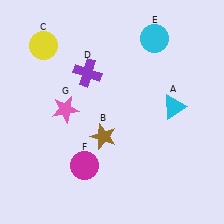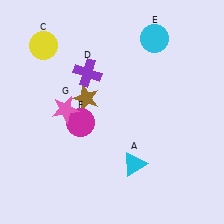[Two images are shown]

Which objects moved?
The objects that moved are: the cyan triangle (A), the brown star (B), the magenta circle (F).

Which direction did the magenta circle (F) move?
The magenta circle (F) moved up.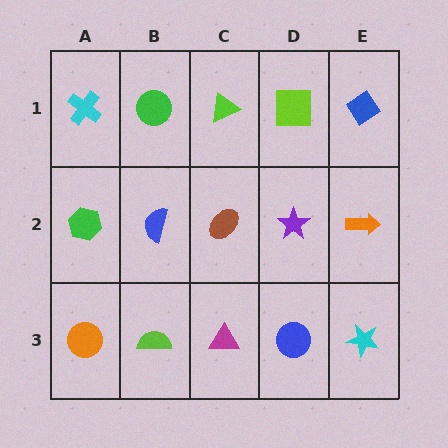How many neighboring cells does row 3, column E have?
2.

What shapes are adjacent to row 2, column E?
A blue diamond (row 1, column E), a cyan star (row 3, column E), a purple star (row 2, column D).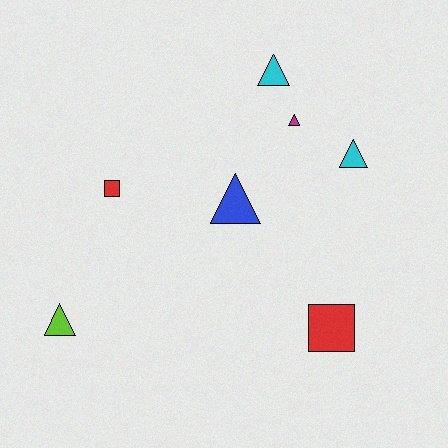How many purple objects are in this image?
There are no purple objects.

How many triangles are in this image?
There are 5 triangles.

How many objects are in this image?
There are 7 objects.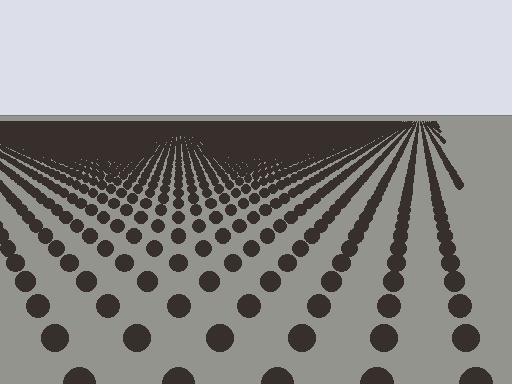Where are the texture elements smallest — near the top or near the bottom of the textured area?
Near the top.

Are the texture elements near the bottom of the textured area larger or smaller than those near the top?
Larger. Near the bottom, elements are closer to the viewer and appear at a bigger on-screen size.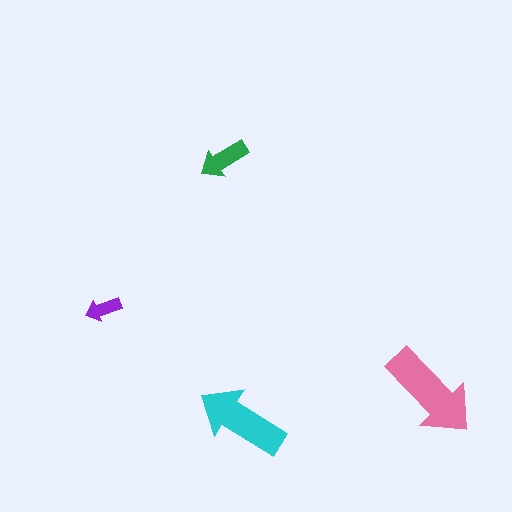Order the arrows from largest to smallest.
the pink one, the cyan one, the green one, the purple one.